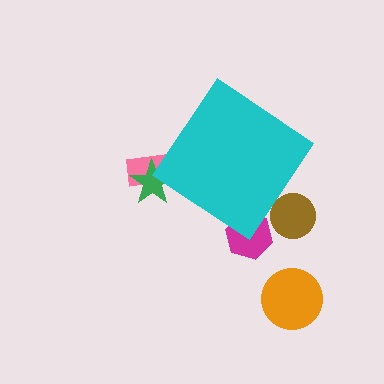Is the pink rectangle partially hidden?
Yes, the pink rectangle is partially hidden behind the cyan diamond.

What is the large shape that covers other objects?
A cyan diamond.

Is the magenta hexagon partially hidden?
Yes, the magenta hexagon is partially hidden behind the cyan diamond.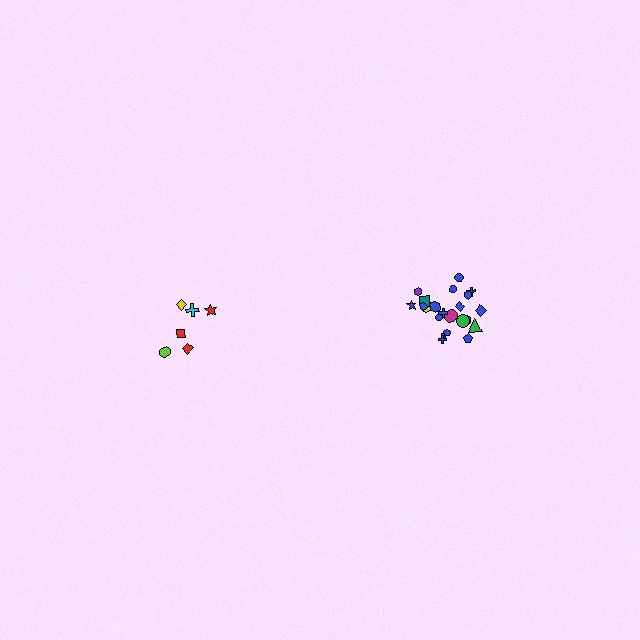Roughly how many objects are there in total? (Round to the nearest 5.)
Roughly 30 objects in total.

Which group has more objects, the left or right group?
The right group.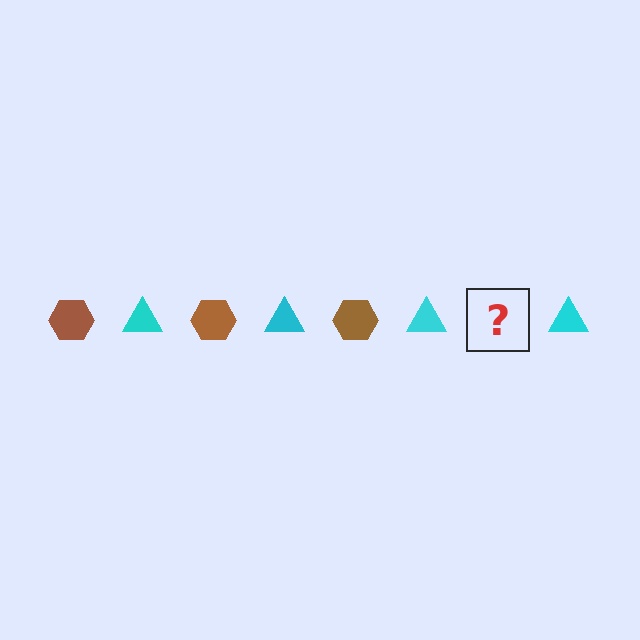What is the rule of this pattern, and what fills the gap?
The rule is that the pattern alternates between brown hexagon and cyan triangle. The gap should be filled with a brown hexagon.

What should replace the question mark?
The question mark should be replaced with a brown hexagon.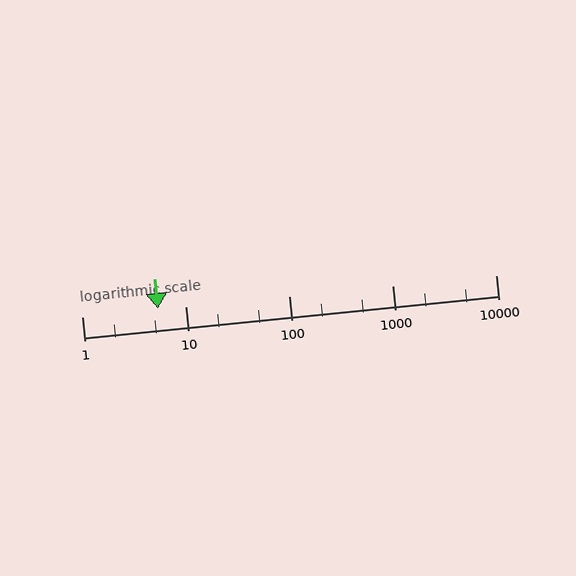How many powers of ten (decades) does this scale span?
The scale spans 4 decades, from 1 to 10000.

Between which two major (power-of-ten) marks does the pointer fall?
The pointer is between 1 and 10.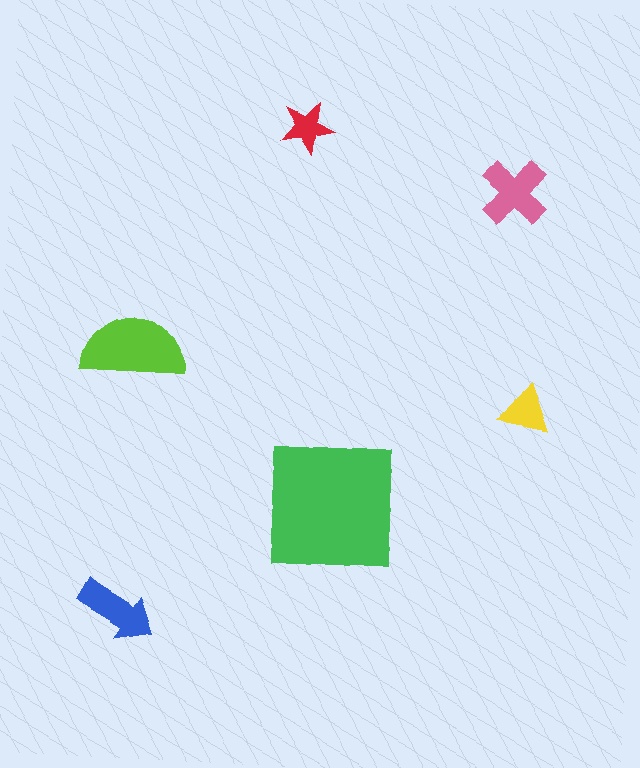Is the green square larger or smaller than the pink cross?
Larger.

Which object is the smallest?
The red star.